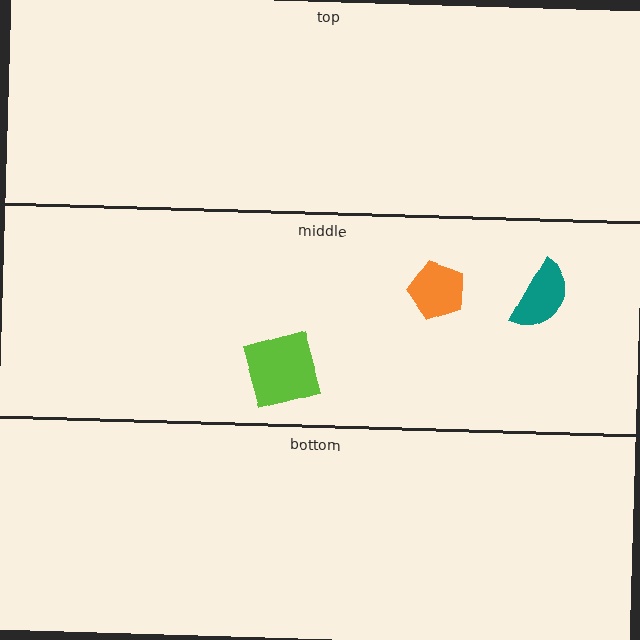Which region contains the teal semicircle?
The middle region.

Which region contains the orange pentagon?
The middle region.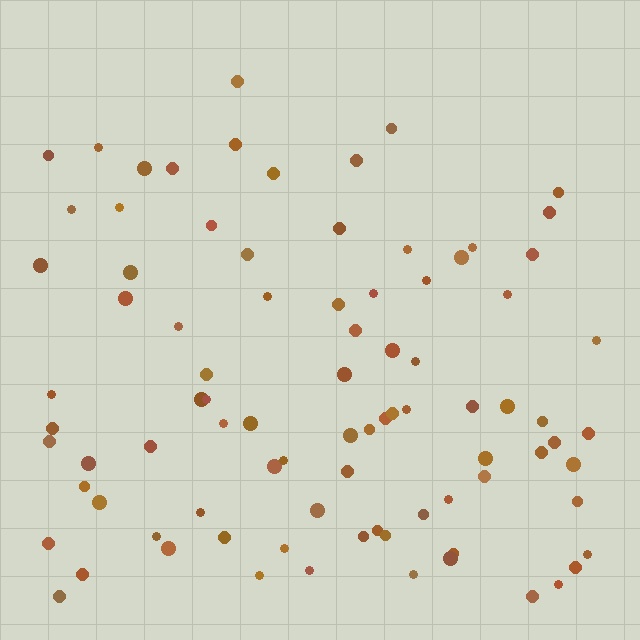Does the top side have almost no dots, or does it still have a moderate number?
Still a moderate number, just noticeably fewer than the bottom.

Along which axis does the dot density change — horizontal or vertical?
Vertical.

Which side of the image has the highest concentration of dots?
The bottom.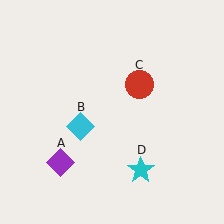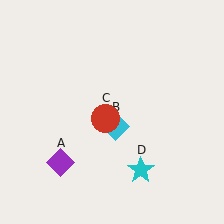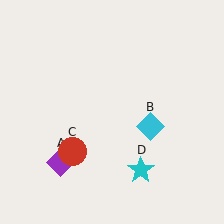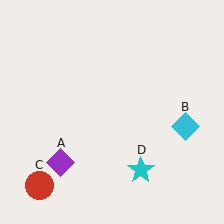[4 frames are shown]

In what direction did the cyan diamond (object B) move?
The cyan diamond (object B) moved right.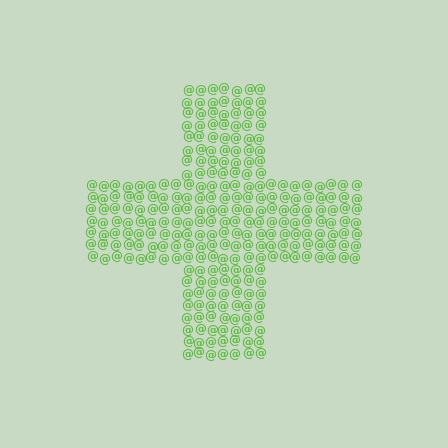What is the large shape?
The large shape is a cross.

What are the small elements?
The small elements are at signs.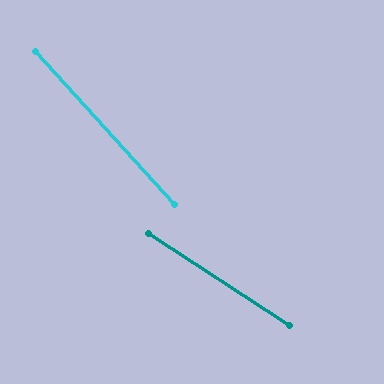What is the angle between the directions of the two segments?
Approximately 15 degrees.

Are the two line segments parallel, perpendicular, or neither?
Neither parallel nor perpendicular — they differ by about 15°.